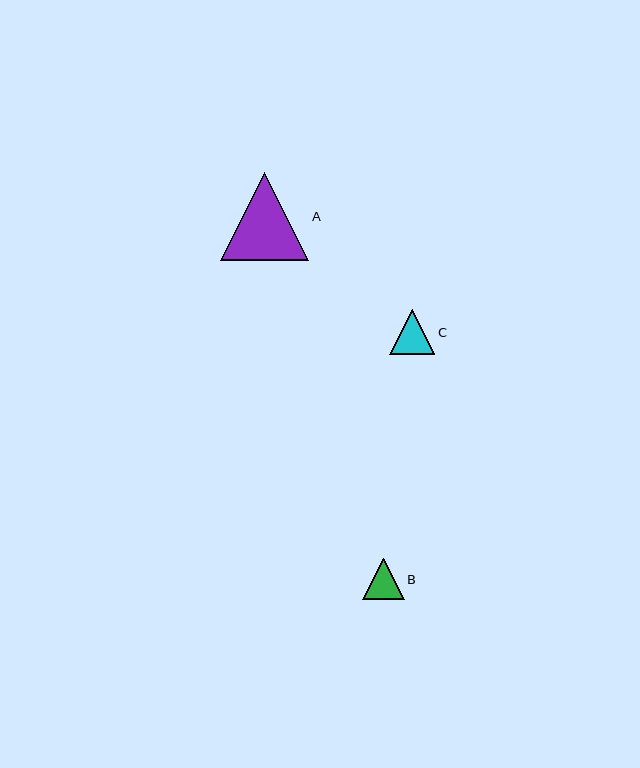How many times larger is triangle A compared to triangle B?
Triangle A is approximately 2.1 times the size of triangle B.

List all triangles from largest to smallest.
From largest to smallest: A, C, B.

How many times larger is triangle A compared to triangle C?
Triangle A is approximately 2.0 times the size of triangle C.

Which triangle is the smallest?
Triangle B is the smallest with a size of approximately 41 pixels.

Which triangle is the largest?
Triangle A is the largest with a size of approximately 89 pixels.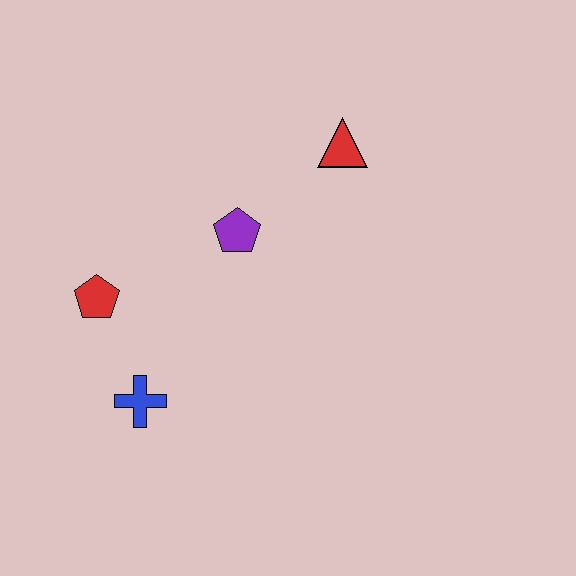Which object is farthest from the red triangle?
The blue cross is farthest from the red triangle.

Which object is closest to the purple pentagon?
The red triangle is closest to the purple pentagon.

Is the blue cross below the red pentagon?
Yes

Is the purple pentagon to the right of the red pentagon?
Yes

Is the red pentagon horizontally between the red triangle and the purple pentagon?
No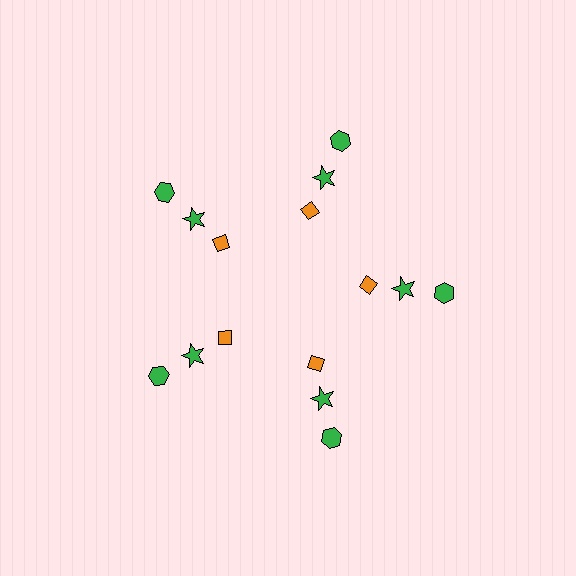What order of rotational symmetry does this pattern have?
This pattern has 5-fold rotational symmetry.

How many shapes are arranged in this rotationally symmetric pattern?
There are 15 shapes, arranged in 5 groups of 3.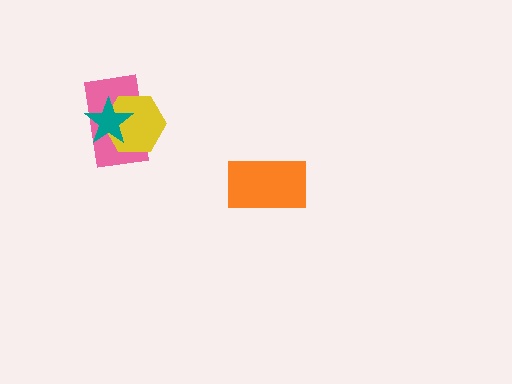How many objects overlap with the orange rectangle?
0 objects overlap with the orange rectangle.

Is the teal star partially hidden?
No, no other shape covers it.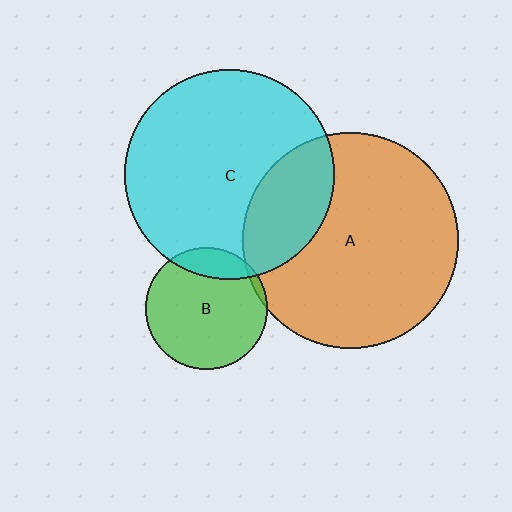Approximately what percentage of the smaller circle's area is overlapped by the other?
Approximately 25%.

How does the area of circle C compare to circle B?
Approximately 2.9 times.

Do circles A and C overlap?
Yes.